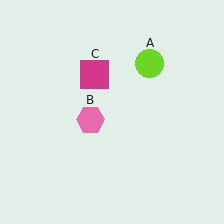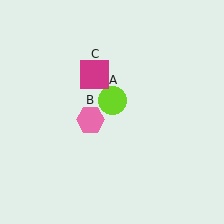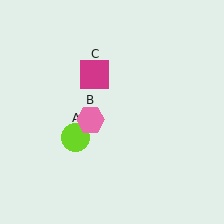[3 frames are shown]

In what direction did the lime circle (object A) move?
The lime circle (object A) moved down and to the left.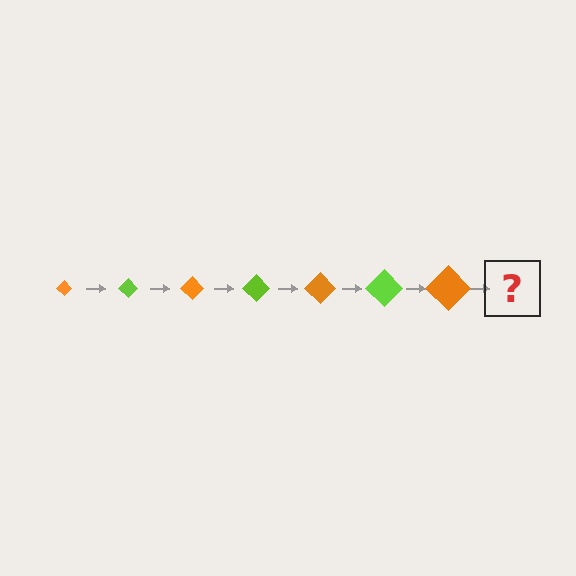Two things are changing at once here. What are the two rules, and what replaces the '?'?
The two rules are that the diamond grows larger each step and the color cycles through orange and lime. The '?' should be a lime diamond, larger than the previous one.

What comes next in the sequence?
The next element should be a lime diamond, larger than the previous one.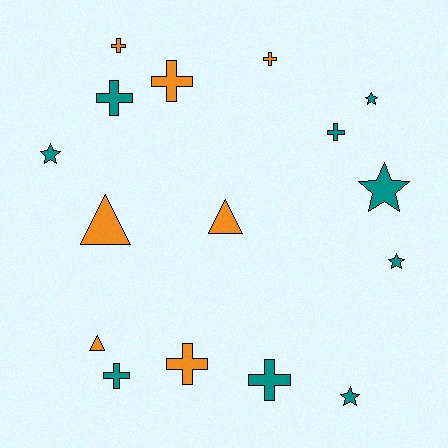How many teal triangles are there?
There are no teal triangles.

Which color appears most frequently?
Teal, with 9 objects.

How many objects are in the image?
There are 16 objects.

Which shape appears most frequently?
Cross, with 8 objects.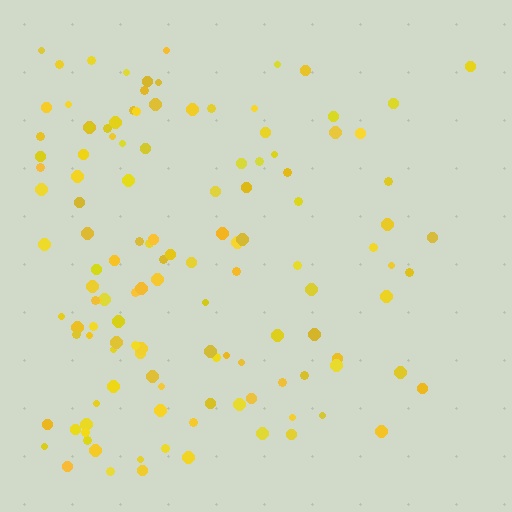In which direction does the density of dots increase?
From right to left, with the left side densest.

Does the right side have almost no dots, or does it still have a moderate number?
Still a moderate number, just noticeably fewer than the left.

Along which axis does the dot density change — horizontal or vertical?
Horizontal.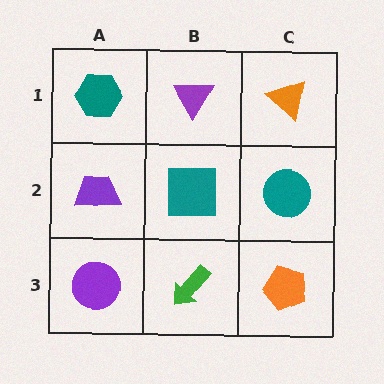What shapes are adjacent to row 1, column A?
A purple trapezoid (row 2, column A), a purple triangle (row 1, column B).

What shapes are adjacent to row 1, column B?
A teal square (row 2, column B), a teal hexagon (row 1, column A), an orange triangle (row 1, column C).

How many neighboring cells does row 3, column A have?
2.